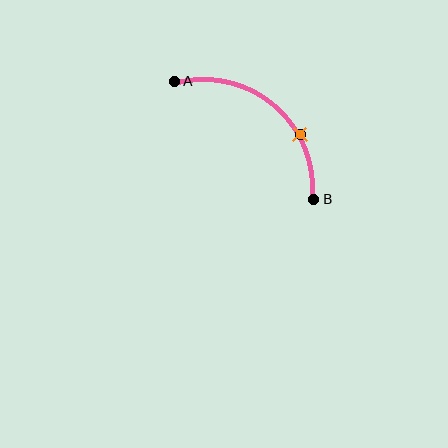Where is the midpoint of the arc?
The arc midpoint is the point on the curve farthest from the straight line joining A and B. It sits above and to the right of that line.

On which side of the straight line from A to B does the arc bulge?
The arc bulges above and to the right of the straight line connecting A and B.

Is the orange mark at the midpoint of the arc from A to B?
No. The orange mark lies on the arc but is closer to endpoint B. The arc midpoint would be at the point on the curve equidistant along the arc from both A and B.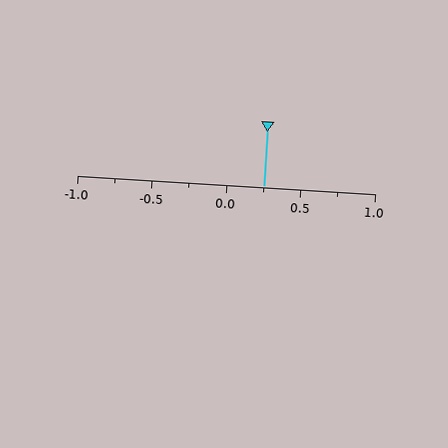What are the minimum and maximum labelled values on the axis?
The axis runs from -1.0 to 1.0.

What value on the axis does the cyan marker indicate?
The marker indicates approximately 0.25.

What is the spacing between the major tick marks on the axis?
The major ticks are spaced 0.5 apart.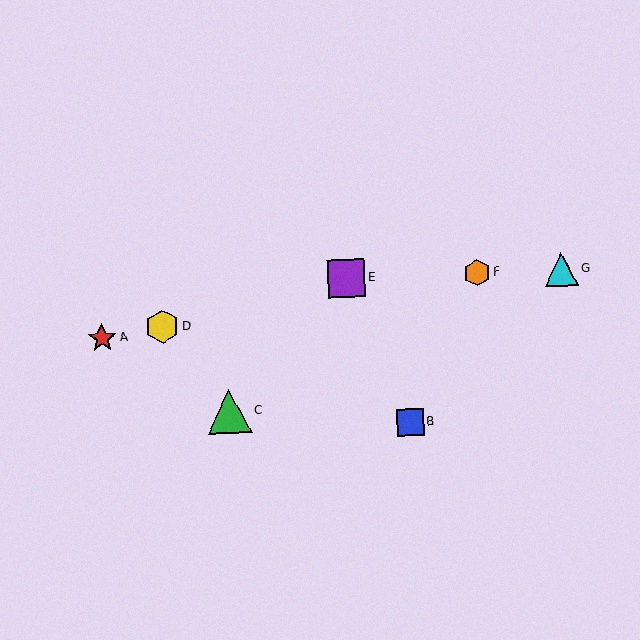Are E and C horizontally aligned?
No, E is at y≈278 and C is at y≈411.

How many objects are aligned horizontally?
3 objects (E, F, G) are aligned horizontally.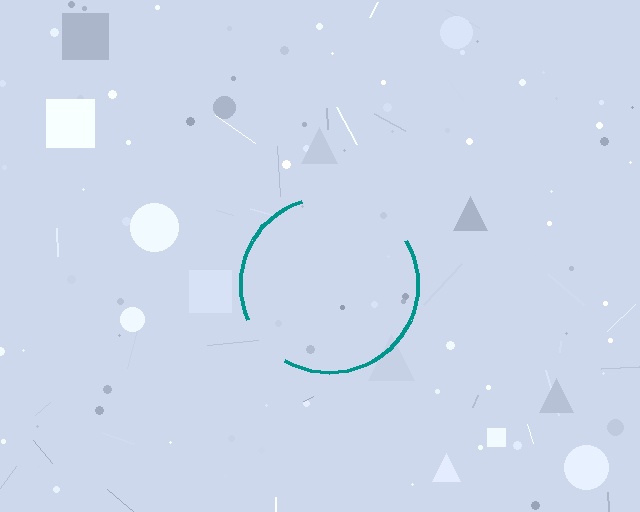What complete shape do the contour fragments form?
The contour fragments form a circle.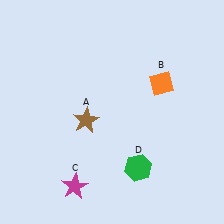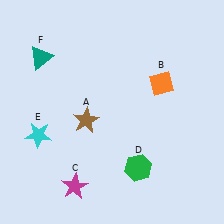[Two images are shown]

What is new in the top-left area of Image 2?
A teal triangle (F) was added in the top-left area of Image 2.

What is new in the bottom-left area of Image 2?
A cyan star (E) was added in the bottom-left area of Image 2.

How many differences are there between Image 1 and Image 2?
There are 2 differences between the two images.